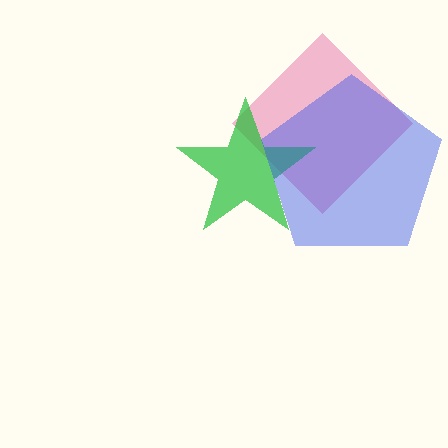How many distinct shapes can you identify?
There are 3 distinct shapes: a pink diamond, a green star, a blue pentagon.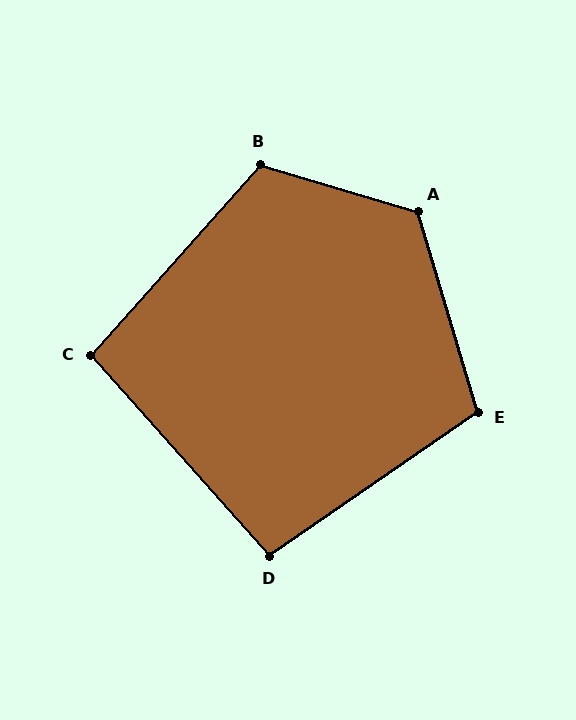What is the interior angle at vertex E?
Approximately 108 degrees (obtuse).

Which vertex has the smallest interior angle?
C, at approximately 97 degrees.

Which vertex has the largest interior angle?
A, at approximately 123 degrees.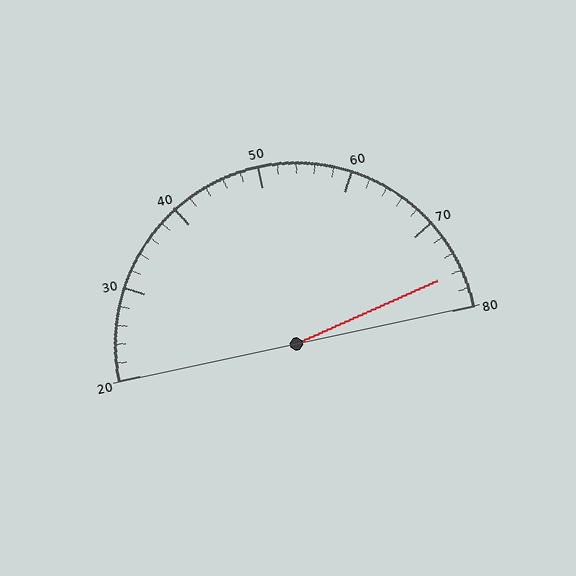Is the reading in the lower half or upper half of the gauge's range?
The reading is in the upper half of the range (20 to 80).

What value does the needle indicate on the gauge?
The needle indicates approximately 76.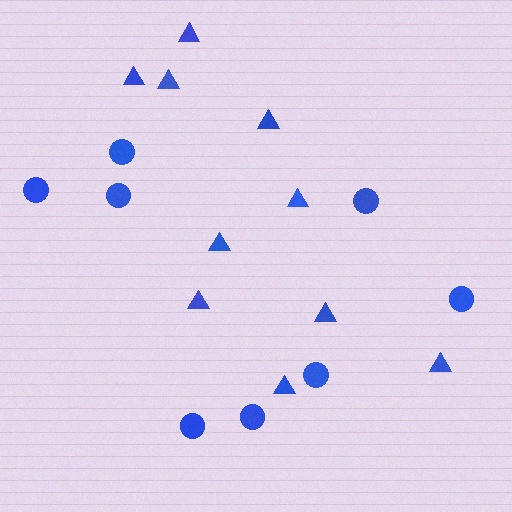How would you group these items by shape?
There are 2 groups: one group of circles (8) and one group of triangles (10).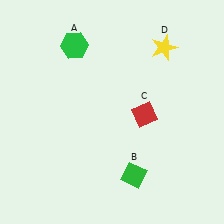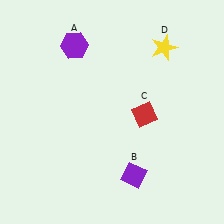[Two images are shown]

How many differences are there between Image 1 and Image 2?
There are 2 differences between the two images.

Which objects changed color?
A changed from green to purple. B changed from green to purple.